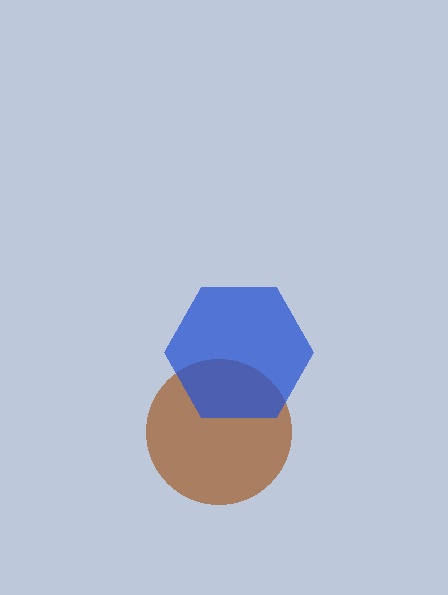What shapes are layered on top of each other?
The layered shapes are: a brown circle, a blue hexagon.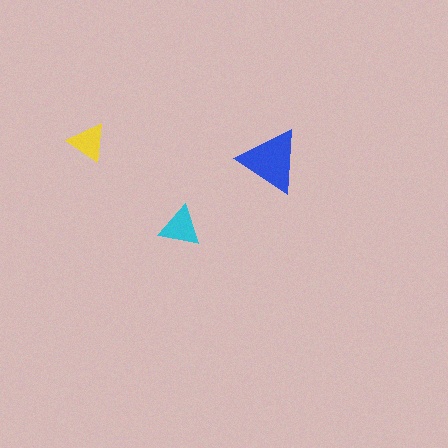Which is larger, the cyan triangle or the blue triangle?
The blue one.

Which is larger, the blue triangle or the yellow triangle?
The blue one.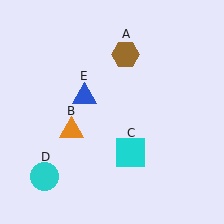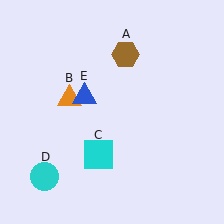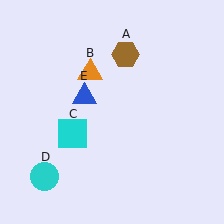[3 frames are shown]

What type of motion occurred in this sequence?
The orange triangle (object B), cyan square (object C) rotated clockwise around the center of the scene.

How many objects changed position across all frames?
2 objects changed position: orange triangle (object B), cyan square (object C).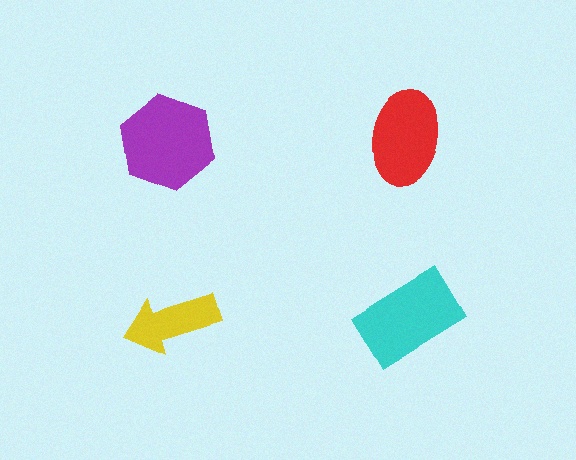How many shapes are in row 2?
2 shapes.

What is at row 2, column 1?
A yellow arrow.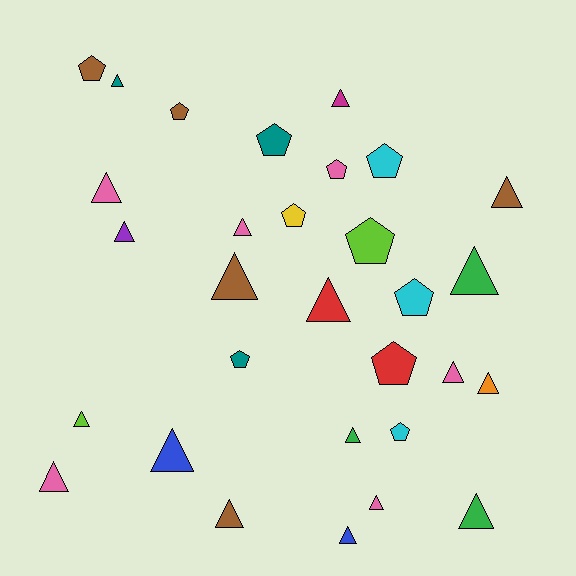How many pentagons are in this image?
There are 11 pentagons.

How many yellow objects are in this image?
There is 1 yellow object.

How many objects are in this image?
There are 30 objects.